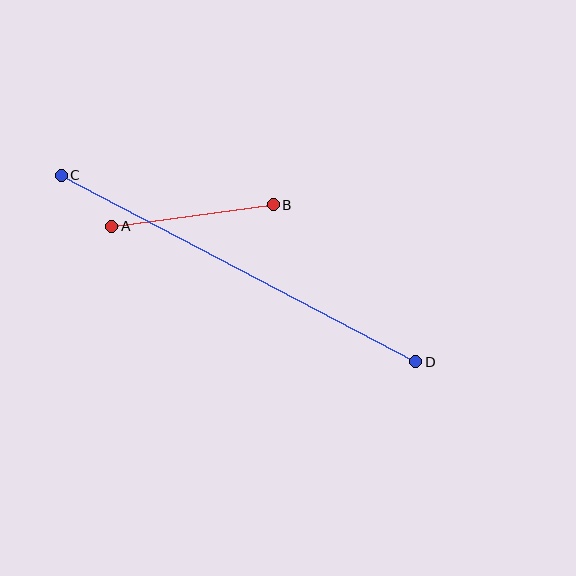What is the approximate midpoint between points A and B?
The midpoint is at approximately (192, 216) pixels.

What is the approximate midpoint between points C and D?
The midpoint is at approximately (238, 268) pixels.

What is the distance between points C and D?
The distance is approximately 401 pixels.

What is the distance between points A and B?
The distance is approximately 163 pixels.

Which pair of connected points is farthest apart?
Points C and D are farthest apart.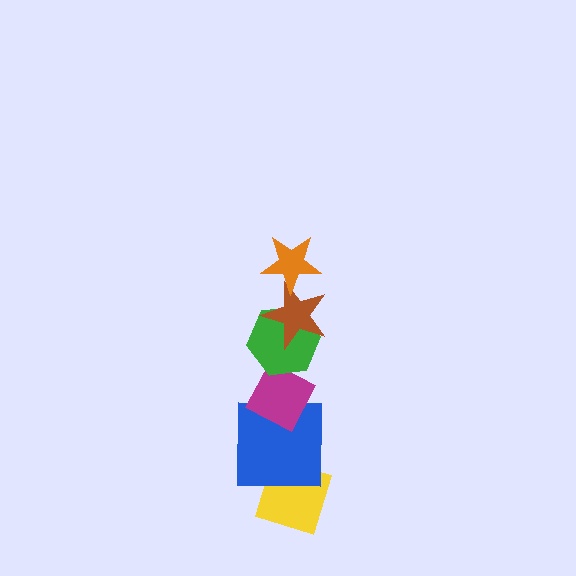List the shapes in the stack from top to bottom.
From top to bottom: the orange star, the brown star, the green hexagon, the magenta diamond, the blue square, the yellow diamond.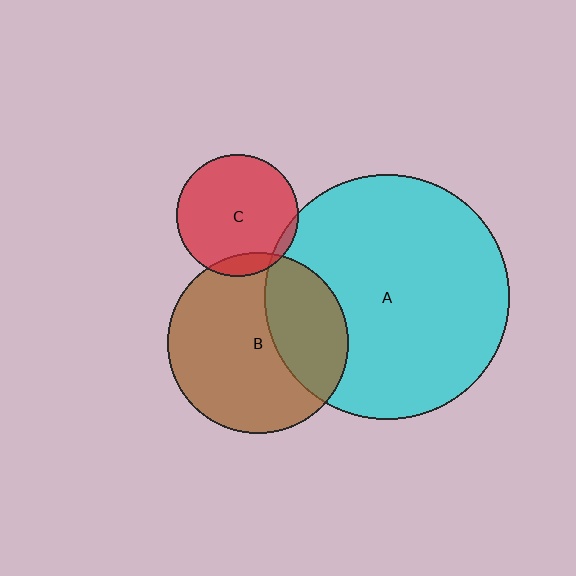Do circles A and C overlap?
Yes.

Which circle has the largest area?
Circle A (cyan).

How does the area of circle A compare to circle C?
Approximately 4.1 times.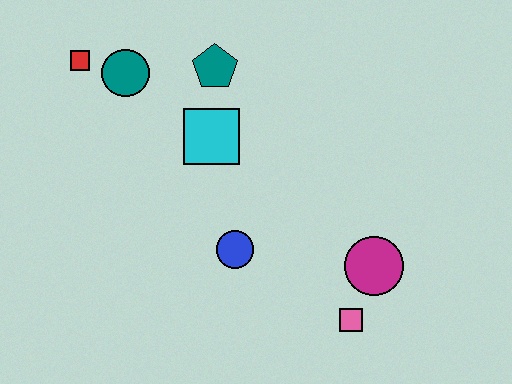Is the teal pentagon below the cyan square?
No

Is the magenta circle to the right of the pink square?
Yes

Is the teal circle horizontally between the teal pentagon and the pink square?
No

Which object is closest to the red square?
The teal circle is closest to the red square.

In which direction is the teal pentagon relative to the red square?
The teal pentagon is to the right of the red square.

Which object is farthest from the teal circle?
The pink square is farthest from the teal circle.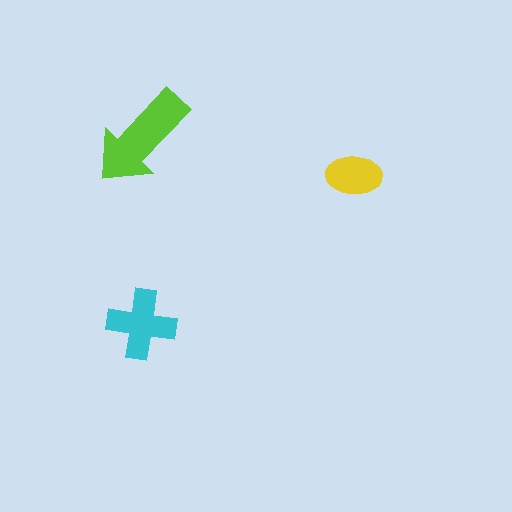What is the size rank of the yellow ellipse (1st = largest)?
3rd.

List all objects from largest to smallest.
The lime arrow, the cyan cross, the yellow ellipse.